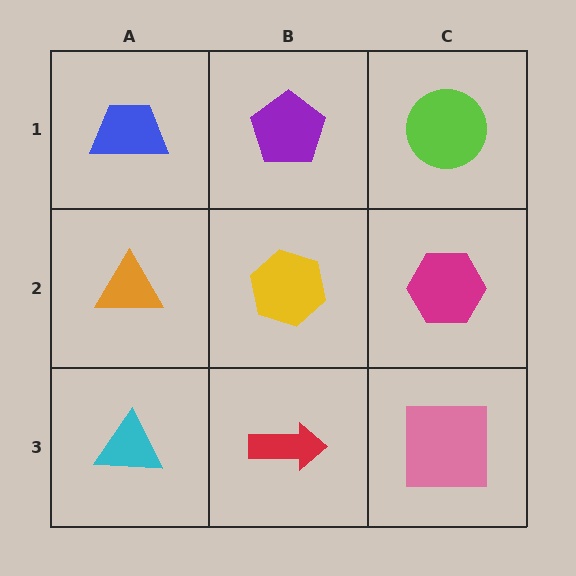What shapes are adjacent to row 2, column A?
A blue trapezoid (row 1, column A), a cyan triangle (row 3, column A), a yellow hexagon (row 2, column B).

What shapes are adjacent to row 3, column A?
An orange triangle (row 2, column A), a red arrow (row 3, column B).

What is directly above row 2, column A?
A blue trapezoid.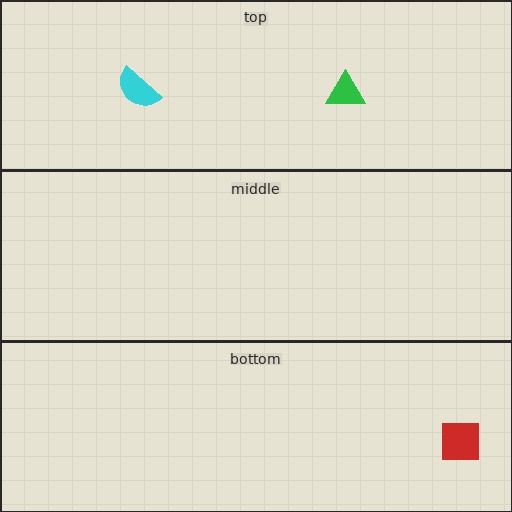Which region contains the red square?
The bottom region.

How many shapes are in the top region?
2.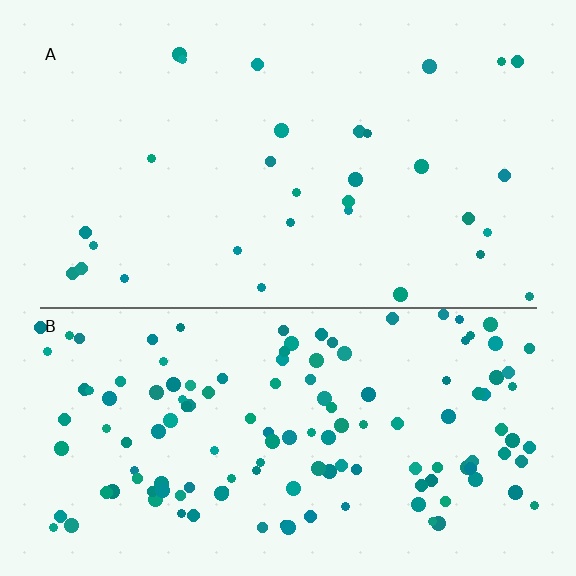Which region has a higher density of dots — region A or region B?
B (the bottom).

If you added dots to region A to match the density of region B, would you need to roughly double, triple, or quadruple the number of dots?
Approximately quadruple.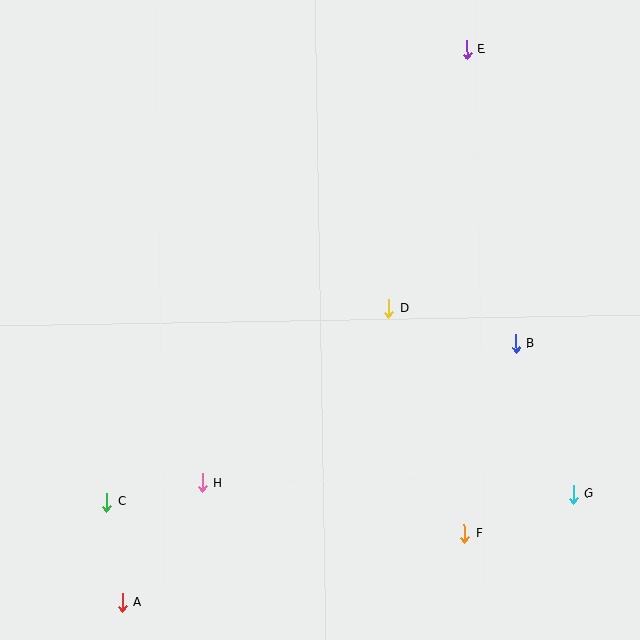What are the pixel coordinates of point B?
Point B is at (516, 344).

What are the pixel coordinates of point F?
Point F is at (464, 533).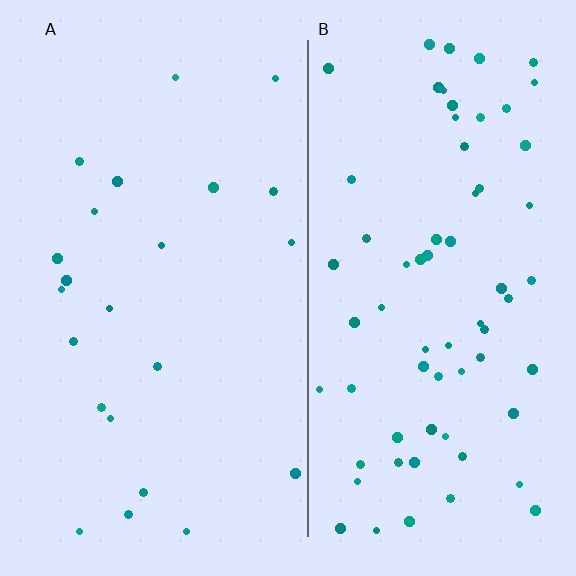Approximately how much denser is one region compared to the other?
Approximately 3.0× — region B over region A.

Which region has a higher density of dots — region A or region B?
B (the right).